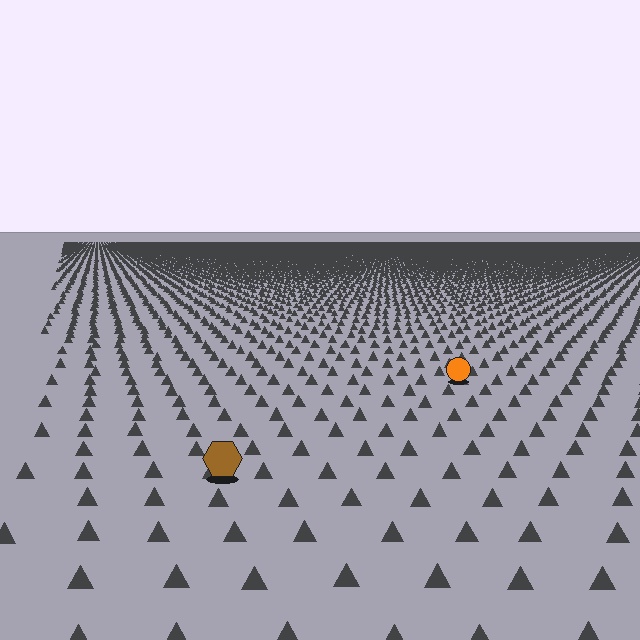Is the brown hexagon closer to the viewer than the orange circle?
Yes. The brown hexagon is closer — you can tell from the texture gradient: the ground texture is coarser near it.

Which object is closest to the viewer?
The brown hexagon is closest. The texture marks near it are larger and more spread out.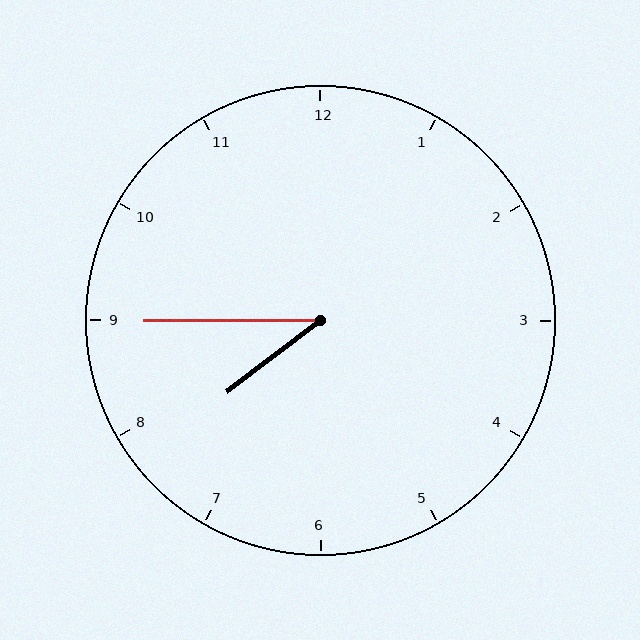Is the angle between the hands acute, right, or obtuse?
It is acute.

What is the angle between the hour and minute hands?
Approximately 38 degrees.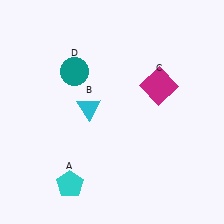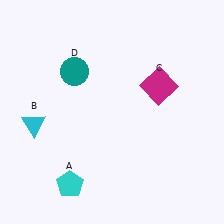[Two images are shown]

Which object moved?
The cyan triangle (B) moved left.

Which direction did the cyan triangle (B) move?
The cyan triangle (B) moved left.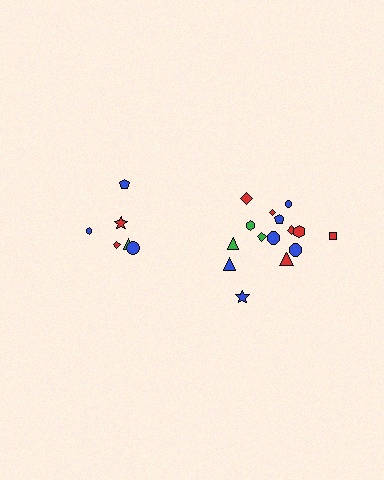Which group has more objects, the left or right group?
The right group.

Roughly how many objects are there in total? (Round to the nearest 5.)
Roughly 20 objects in total.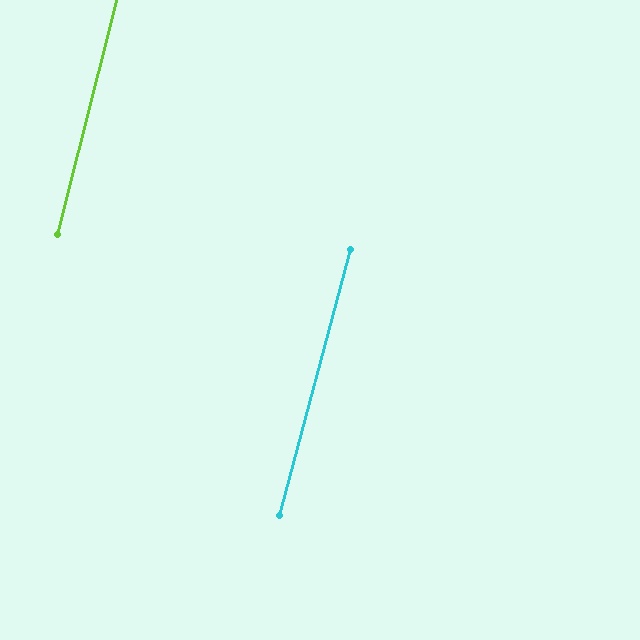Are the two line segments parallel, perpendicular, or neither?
Parallel — their directions differ by only 0.7°.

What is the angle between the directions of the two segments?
Approximately 1 degree.